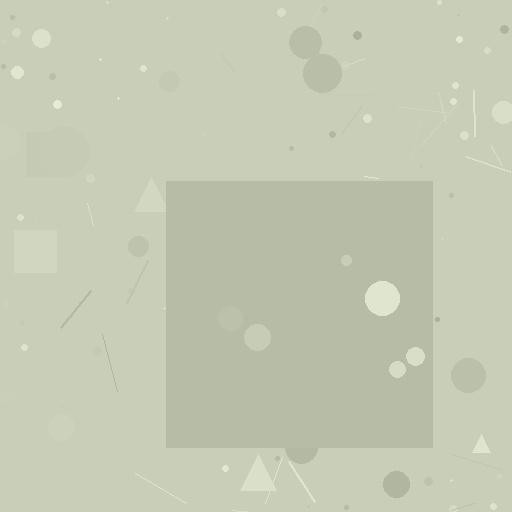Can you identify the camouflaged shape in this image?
The camouflaged shape is a square.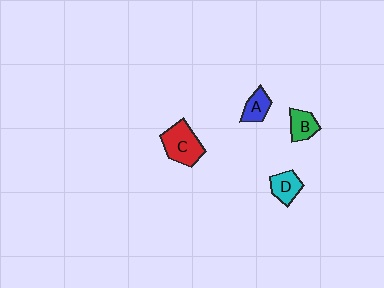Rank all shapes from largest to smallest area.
From largest to smallest: C (red), D (cyan), B (green), A (blue).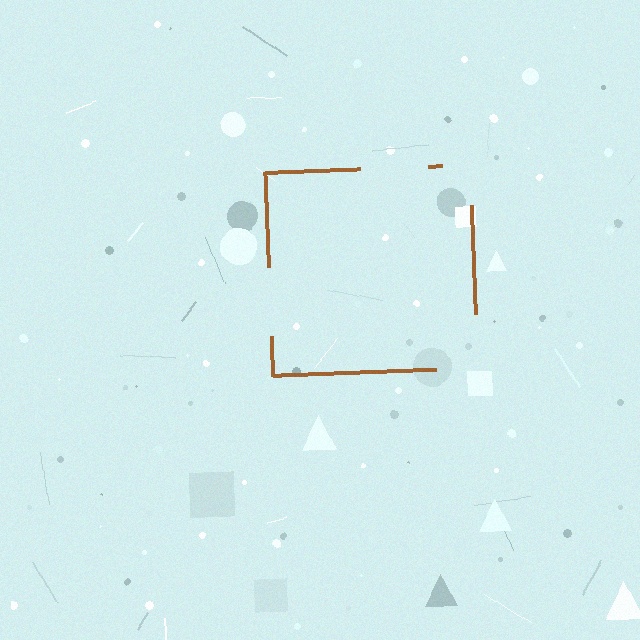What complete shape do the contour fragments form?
The contour fragments form a square.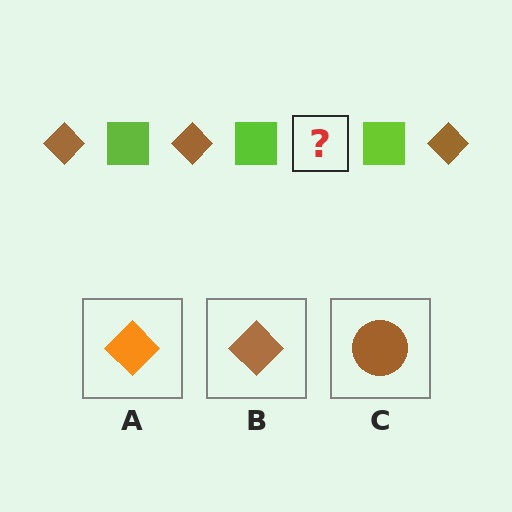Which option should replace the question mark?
Option B.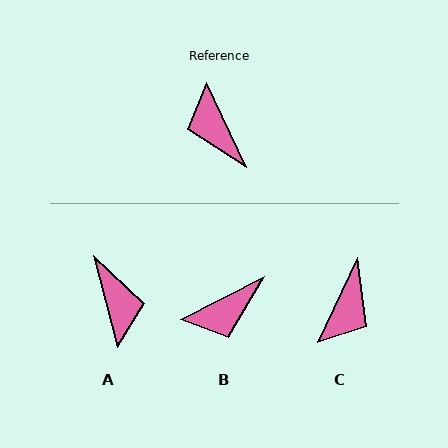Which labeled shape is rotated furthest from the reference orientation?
A, about 170 degrees away.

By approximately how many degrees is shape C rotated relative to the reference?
Approximately 130 degrees counter-clockwise.